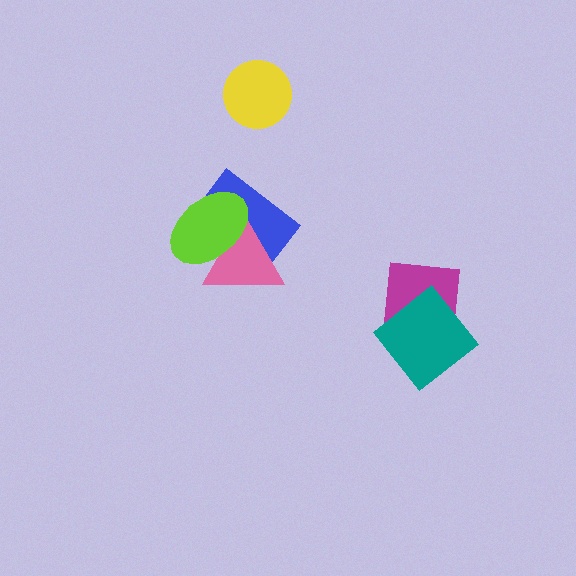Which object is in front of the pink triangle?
The lime ellipse is in front of the pink triangle.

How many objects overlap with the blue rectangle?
2 objects overlap with the blue rectangle.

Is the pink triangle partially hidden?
Yes, it is partially covered by another shape.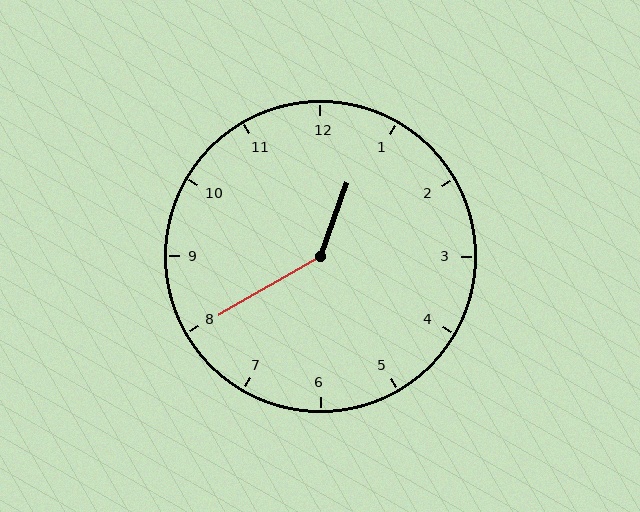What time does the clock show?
12:40.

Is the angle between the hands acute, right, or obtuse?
It is obtuse.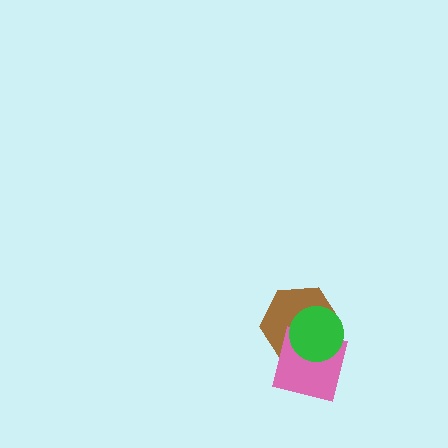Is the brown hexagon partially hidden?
Yes, it is partially covered by another shape.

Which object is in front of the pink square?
The green circle is in front of the pink square.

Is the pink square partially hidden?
Yes, it is partially covered by another shape.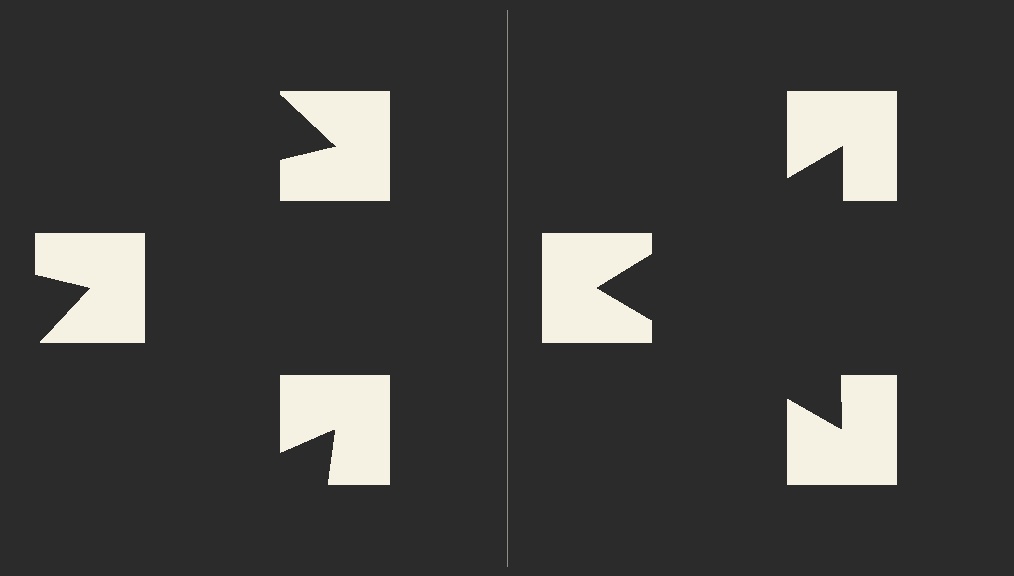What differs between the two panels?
The notched squares are positioned identically on both sides; only the wedge orientations differ. On the right they align to a triangle; on the left they are misaligned.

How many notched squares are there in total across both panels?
6 — 3 on each side.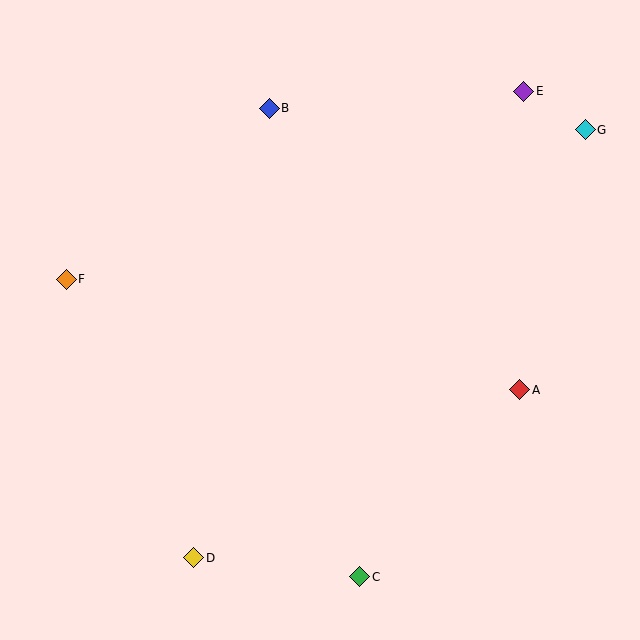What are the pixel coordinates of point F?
Point F is at (66, 279).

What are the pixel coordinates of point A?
Point A is at (520, 390).